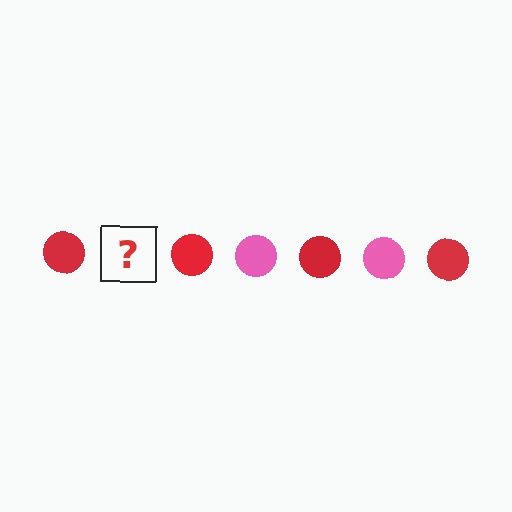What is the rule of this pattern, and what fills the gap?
The rule is that the pattern cycles through red, pink circles. The gap should be filled with a pink circle.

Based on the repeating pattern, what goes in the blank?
The blank should be a pink circle.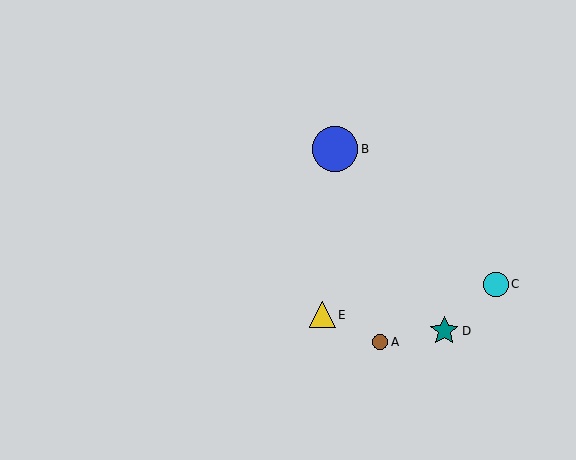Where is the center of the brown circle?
The center of the brown circle is at (380, 342).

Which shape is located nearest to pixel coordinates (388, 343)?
The brown circle (labeled A) at (380, 342) is nearest to that location.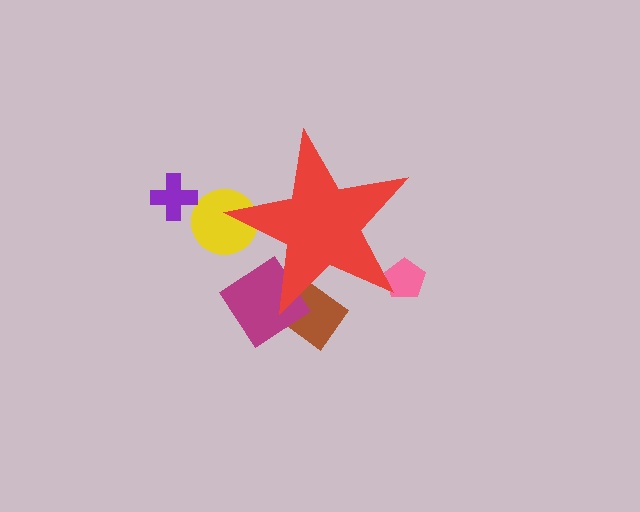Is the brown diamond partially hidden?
Yes, the brown diamond is partially hidden behind the red star.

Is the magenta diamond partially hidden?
Yes, the magenta diamond is partially hidden behind the red star.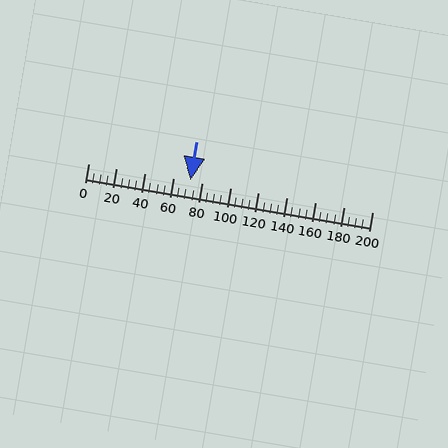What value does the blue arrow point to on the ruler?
The blue arrow points to approximately 72.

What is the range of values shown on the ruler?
The ruler shows values from 0 to 200.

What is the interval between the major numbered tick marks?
The major tick marks are spaced 20 units apart.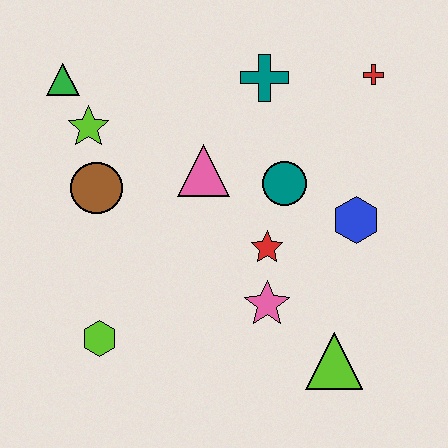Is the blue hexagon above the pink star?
Yes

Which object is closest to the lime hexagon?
The brown circle is closest to the lime hexagon.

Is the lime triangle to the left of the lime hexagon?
No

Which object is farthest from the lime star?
The lime triangle is farthest from the lime star.